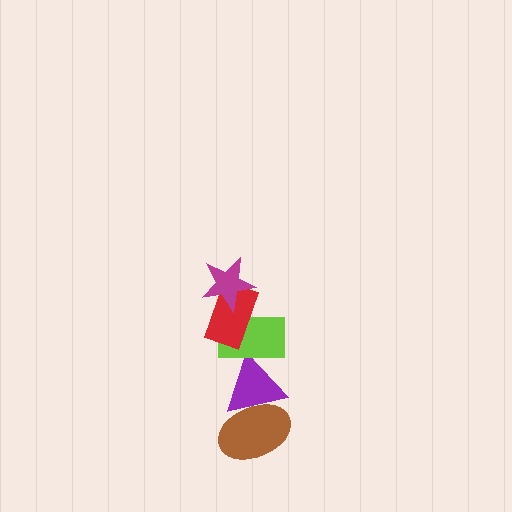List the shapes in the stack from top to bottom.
From top to bottom: the magenta star, the red rectangle, the lime rectangle, the purple triangle, the brown ellipse.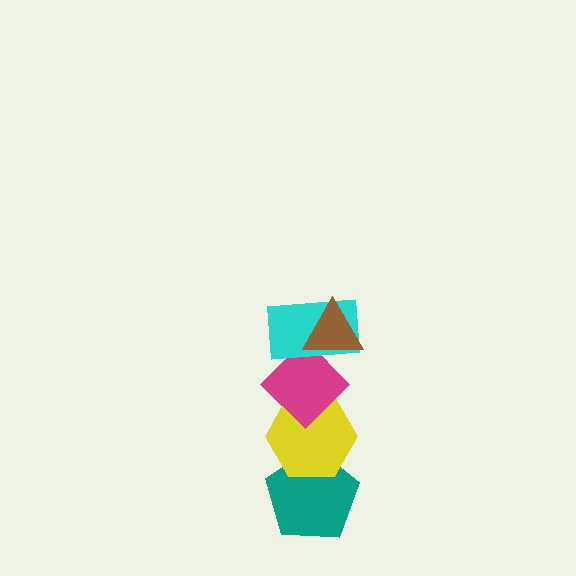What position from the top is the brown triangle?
The brown triangle is 1st from the top.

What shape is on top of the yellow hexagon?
The magenta diamond is on top of the yellow hexagon.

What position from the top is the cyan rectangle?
The cyan rectangle is 2nd from the top.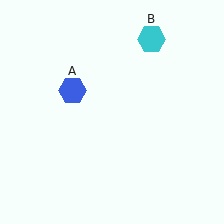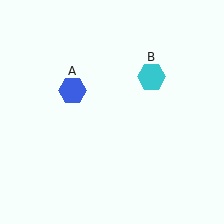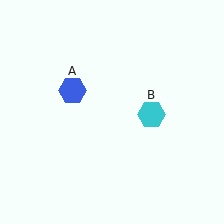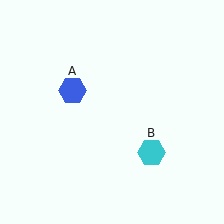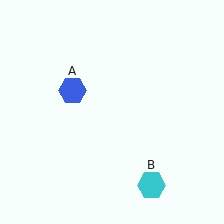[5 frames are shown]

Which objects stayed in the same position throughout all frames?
Blue hexagon (object A) remained stationary.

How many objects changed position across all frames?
1 object changed position: cyan hexagon (object B).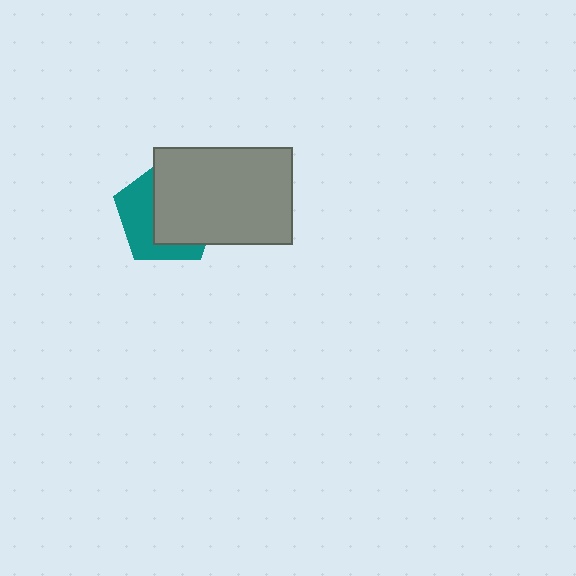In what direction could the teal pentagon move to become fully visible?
The teal pentagon could move left. That would shift it out from behind the gray rectangle entirely.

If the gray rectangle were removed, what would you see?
You would see the complete teal pentagon.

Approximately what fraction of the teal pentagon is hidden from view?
Roughly 59% of the teal pentagon is hidden behind the gray rectangle.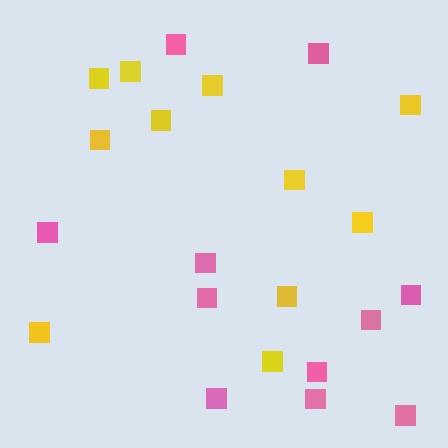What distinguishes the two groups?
There are 2 groups: one group of pink squares (11) and one group of yellow squares (11).